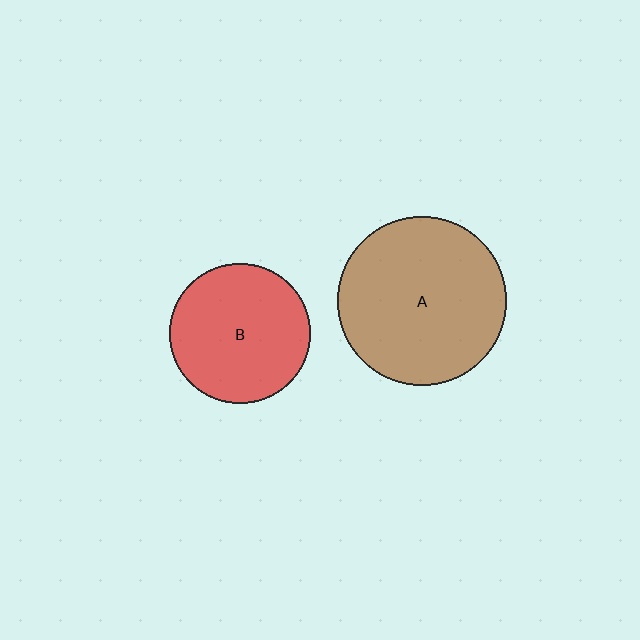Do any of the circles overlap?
No, none of the circles overlap.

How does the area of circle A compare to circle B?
Approximately 1.5 times.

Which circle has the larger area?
Circle A (brown).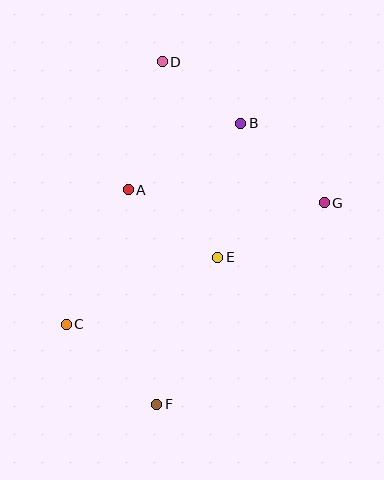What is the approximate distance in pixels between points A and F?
The distance between A and F is approximately 216 pixels.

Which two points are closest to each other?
Points B and D are closest to each other.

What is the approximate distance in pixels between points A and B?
The distance between A and B is approximately 131 pixels.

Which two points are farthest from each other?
Points D and F are farthest from each other.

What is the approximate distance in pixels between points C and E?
The distance between C and E is approximately 166 pixels.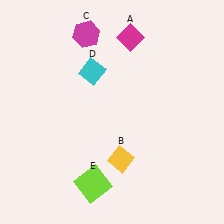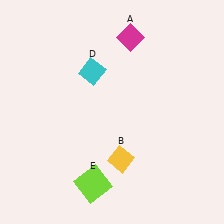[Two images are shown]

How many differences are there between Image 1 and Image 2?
There is 1 difference between the two images.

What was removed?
The magenta hexagon (C) was removed in Image 2.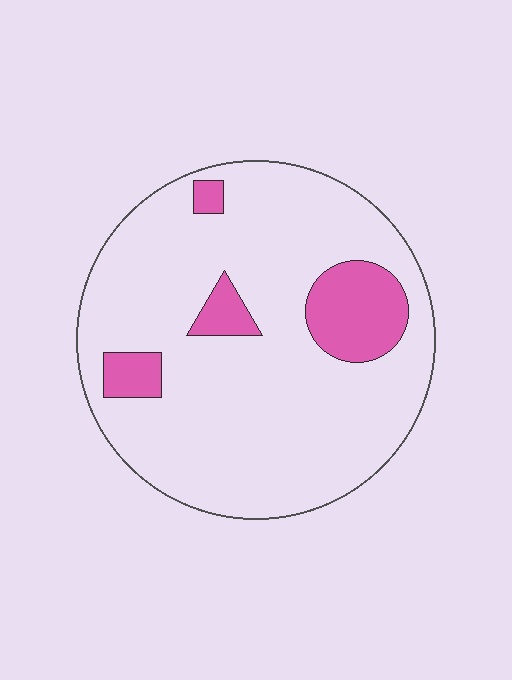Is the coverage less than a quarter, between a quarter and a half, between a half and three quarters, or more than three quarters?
Less than a quarter.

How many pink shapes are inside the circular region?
4.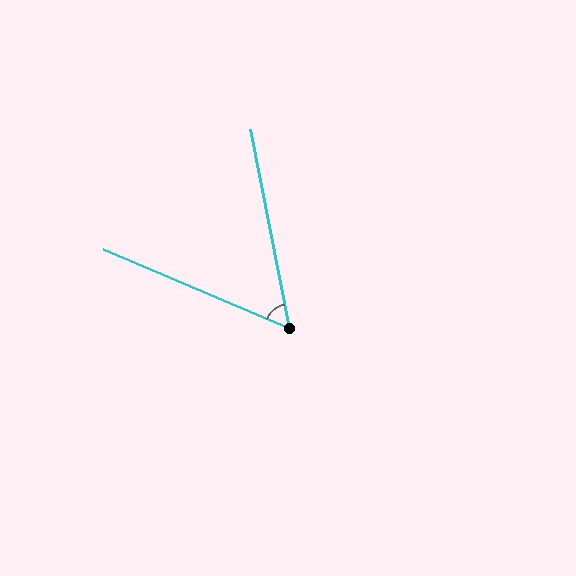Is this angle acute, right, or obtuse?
It is acute.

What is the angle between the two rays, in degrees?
Approximately 56 degrees.